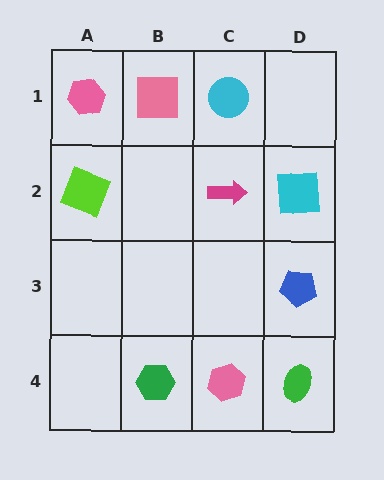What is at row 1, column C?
A cyan circle.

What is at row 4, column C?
A pink hexagon.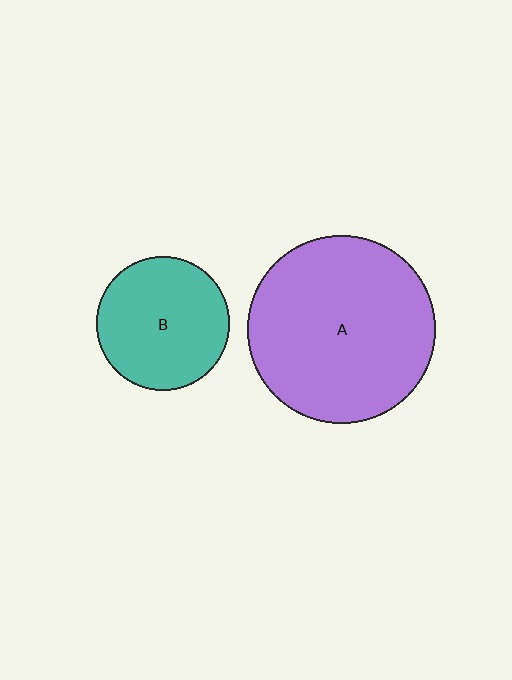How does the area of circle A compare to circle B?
Approximately 2.0 times.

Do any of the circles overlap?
No, none of the circles overlap.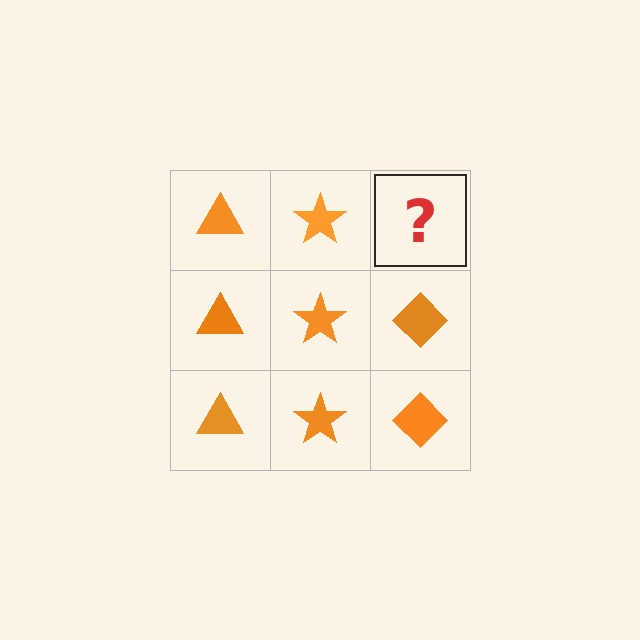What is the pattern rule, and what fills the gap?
The rule is that each column has a consistent shape. The gap should be filled with an orange diamond.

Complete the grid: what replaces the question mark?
The question mark should be replaced with an orange diamond.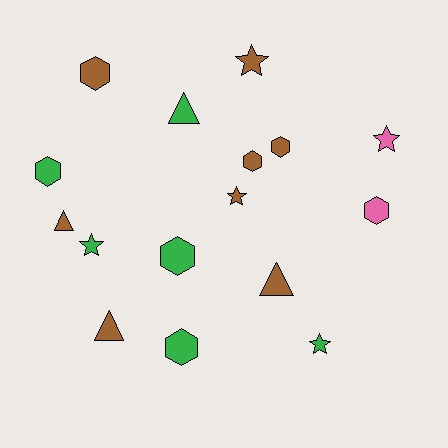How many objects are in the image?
There are 16 objects.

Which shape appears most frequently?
Hexagon, with 7 objects.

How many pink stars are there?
There is 1 pink star.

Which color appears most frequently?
Brown, with 8 objects.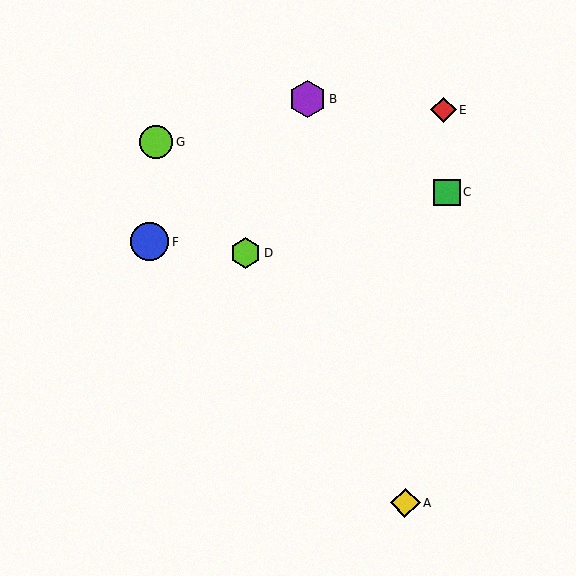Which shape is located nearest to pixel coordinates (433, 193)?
The green square (labeled C) at (447, 193) is nearest to that location.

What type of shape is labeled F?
Shape F is a blue circle.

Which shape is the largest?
The blue circle (labeled F) is the largest.